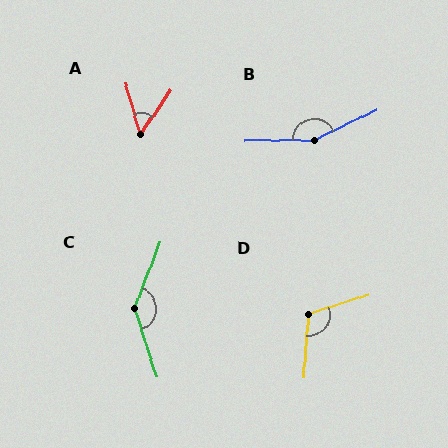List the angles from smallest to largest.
A (51°), D (112°), C (141°), B (154°).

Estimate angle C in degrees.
Approximately 141 degrees.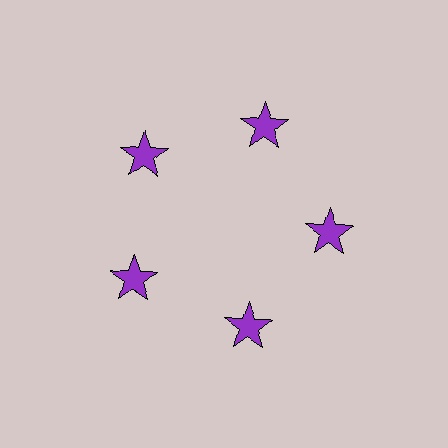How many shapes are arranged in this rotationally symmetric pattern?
There are 5 shapes, arranged in 5 groups of 1.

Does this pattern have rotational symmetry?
Yes, this pattern has 5-fold rotational symmetry. It looks the same after rotating 72 degrees around the center.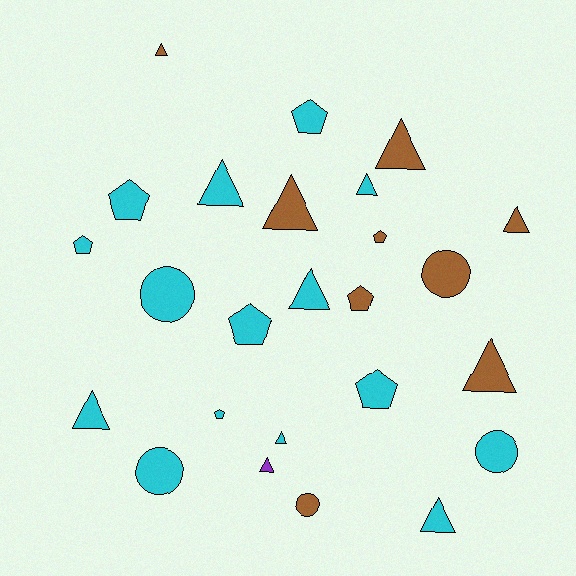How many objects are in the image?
There are 25 objects.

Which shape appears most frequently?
Triangle, with 12 objects.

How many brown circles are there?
There are 2 brown circles.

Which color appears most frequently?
Cyan, with 15 objects.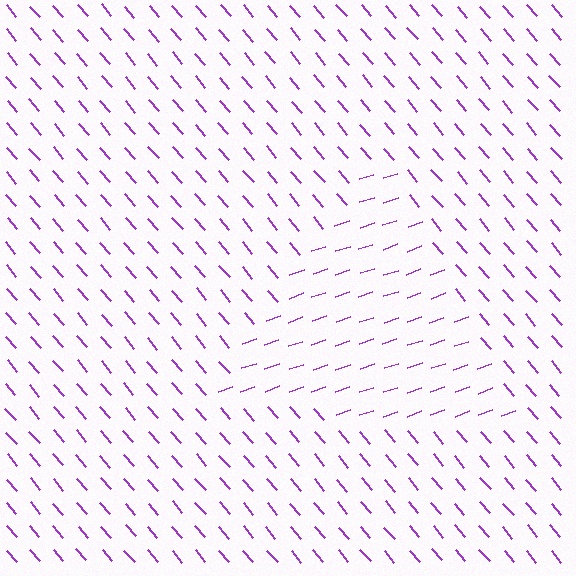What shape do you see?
I see a triangle.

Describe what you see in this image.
The image is filled with small purple line segments. A triangle region in the image has lines oriented differently from the surrounding lines, creating a visible texture boundary.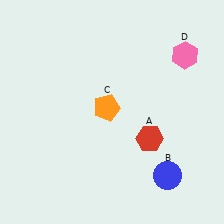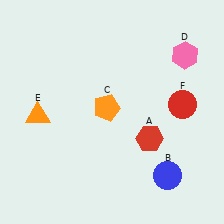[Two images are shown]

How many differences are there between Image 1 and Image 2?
There are 2 differences between the two images.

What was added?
An orange triangle (E), a red circle (F) were added in Image 2.